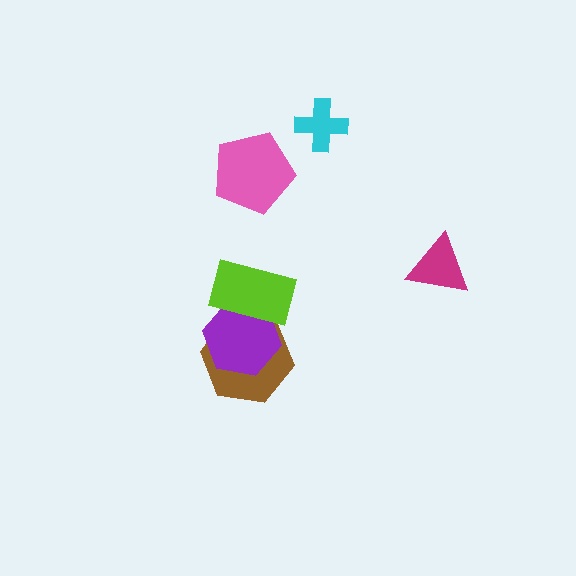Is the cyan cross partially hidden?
No, no other shape covers it.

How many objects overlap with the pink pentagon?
0 objects overlap with the pink pentagon.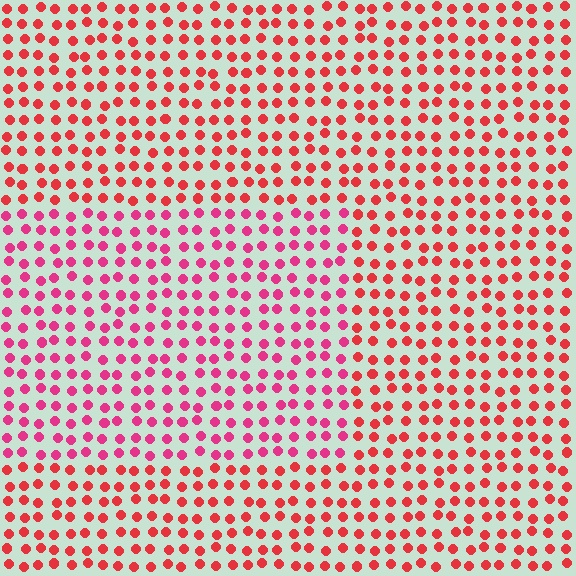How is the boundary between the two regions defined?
The boundary is defined purely by a slight shift in hue (about 26 degrees). Spacing, size, and orientation are identical on both sides.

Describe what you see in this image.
The image is filled with small red elements in a uniform arrangement. A rectangle-shaped region is visible where the elements are tinted to a slightly different hue, forming a subtle color boundary.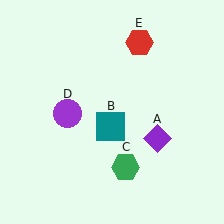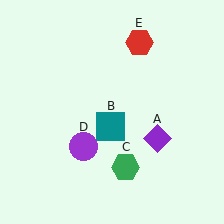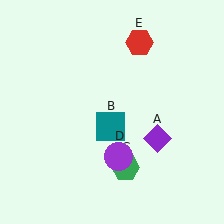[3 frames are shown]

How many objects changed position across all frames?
1 object changed position: purple circle (object D).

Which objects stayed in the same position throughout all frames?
Purple diamond (object A) and teal square (object B) and green hexagon (object C) and red hexagon (object E) remained stationary.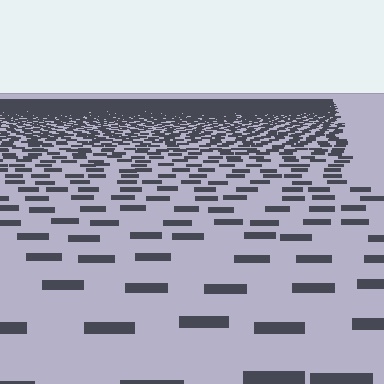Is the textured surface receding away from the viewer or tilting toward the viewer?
The surface is receding away from the viewer. Texture elements get smaller and denser toward the top.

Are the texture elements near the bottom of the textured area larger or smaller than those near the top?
Larger. Near the bottom, elements are closer to the viewer and appear at a bigger on-screen size.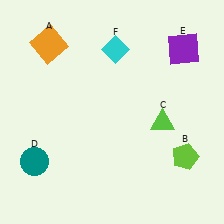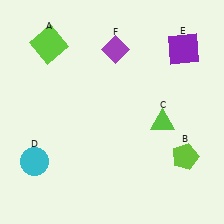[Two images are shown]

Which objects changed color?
A changed from orange to lime. D changed from teal to cyan. F changed from cyan to purple.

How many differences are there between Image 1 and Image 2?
There are 3 differences between the two images.